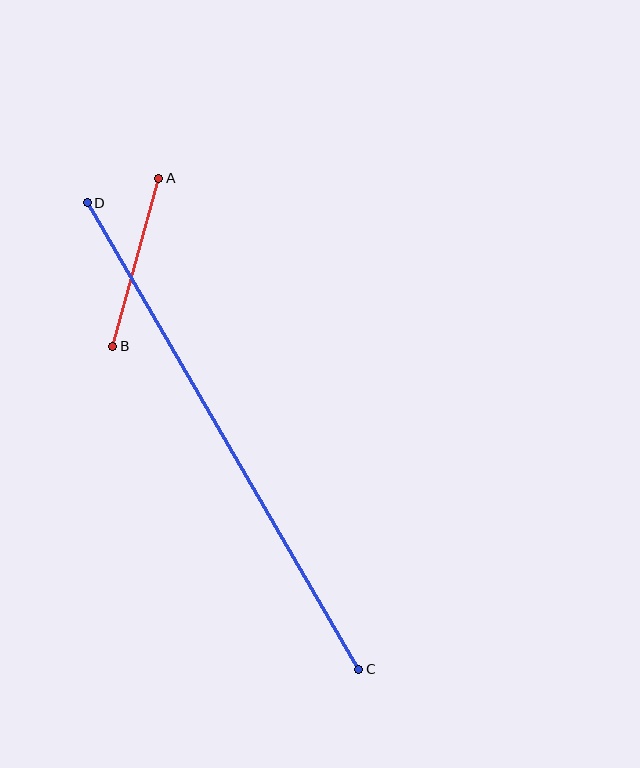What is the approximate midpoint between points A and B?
The midpoint is at approximately (136, 262) pixels.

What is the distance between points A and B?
The distance is approximately 174 pixels.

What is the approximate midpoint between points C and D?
The midpoint is at approximately (223, 436) pixels.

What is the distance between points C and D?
The distance is approximately 540 pixels.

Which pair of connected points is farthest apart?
Points C and D are farthest apart.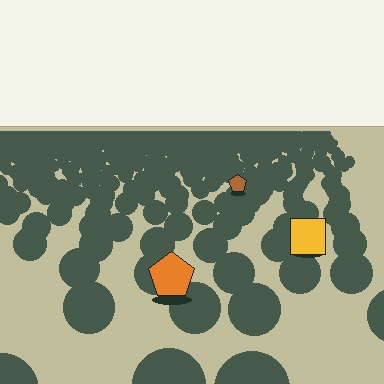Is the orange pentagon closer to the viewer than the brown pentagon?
Yes. The orange pentagon is closer — you can tell from the texture gradient: the ground texture is coarser near it.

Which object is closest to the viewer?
The orange pentagon is closest. The texture marks near it are larger and more spread out.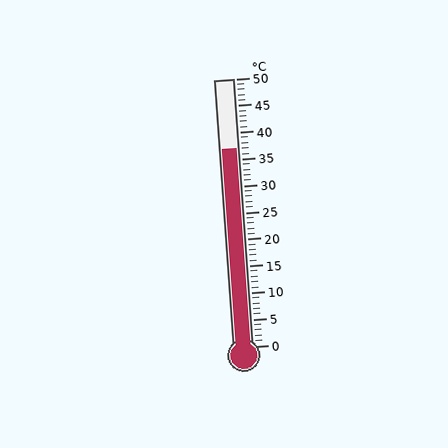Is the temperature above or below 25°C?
The temperature is above 25°C.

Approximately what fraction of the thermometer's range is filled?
The thermometer is filled to approximately 75% of its range.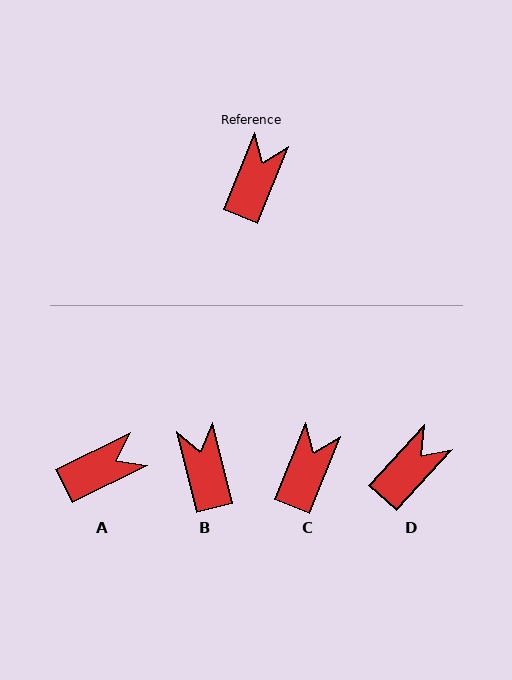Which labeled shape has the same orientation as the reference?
C.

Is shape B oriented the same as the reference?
No, it is off by about 36 degrees.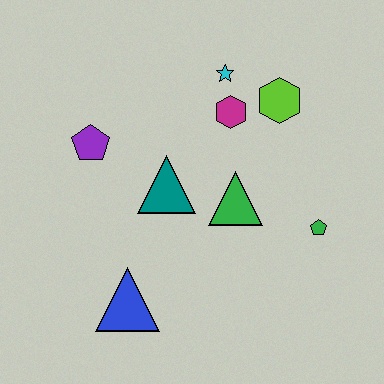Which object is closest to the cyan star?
The magenta hexagon is closest to the cyan star.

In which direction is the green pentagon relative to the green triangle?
The green pentagon is to the right of the green triangle.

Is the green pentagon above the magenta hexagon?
No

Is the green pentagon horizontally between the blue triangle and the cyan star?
No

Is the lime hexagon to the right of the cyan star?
Yes